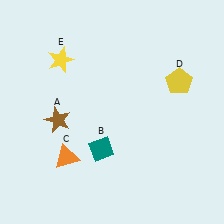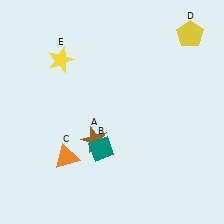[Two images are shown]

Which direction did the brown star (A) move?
The brown star (A) moved right.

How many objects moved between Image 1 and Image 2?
2 objects moved between the two images.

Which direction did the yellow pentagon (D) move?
The yellow pentagon (D) moved up.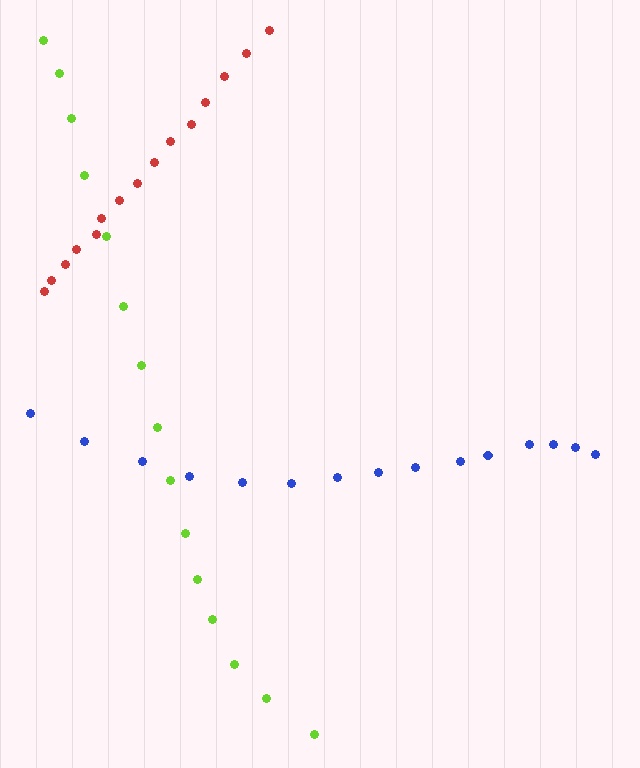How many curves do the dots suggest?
There are 3 distinct paths.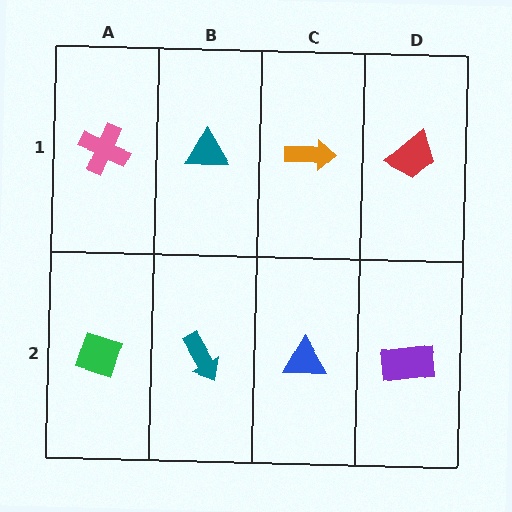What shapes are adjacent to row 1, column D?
A purple rectangle (row 2, column D), an orange arrow (row 1, column C).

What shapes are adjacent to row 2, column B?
A teal triangle (row 1, column B), a green diamond (row 2, column A), a blue triangle (row 2, column C).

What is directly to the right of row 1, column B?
An orange arrow.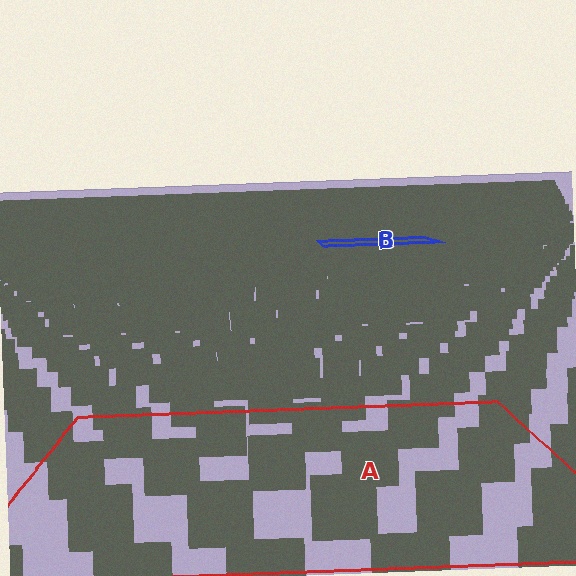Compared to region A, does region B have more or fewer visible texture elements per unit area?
Region B has more texture elements per unit area — they are packed more densely because it is farther away.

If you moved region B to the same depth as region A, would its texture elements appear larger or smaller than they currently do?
They would appear larger. At a closer depth, the same texture elements are projected at a bigger on-screen size.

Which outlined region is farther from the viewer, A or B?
Region B is farther from the viewer — the texture elements inside it appear smaller and more densely packed.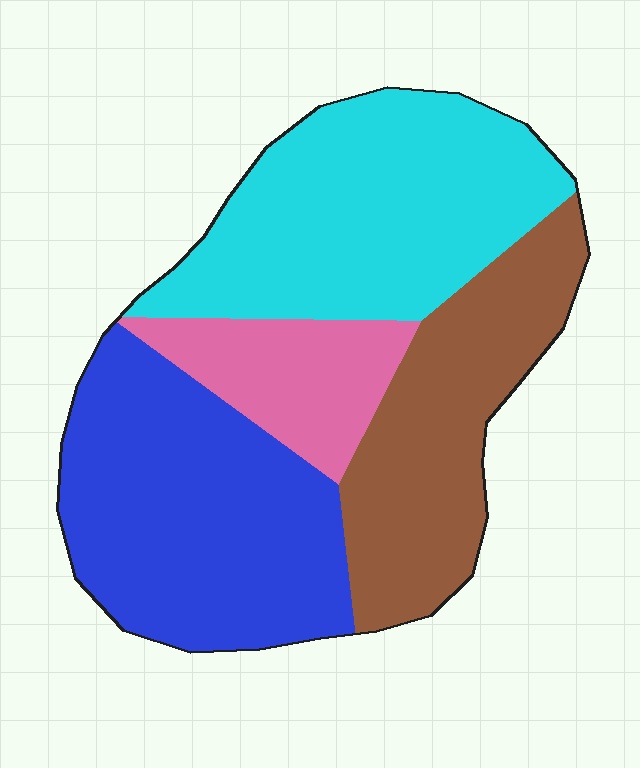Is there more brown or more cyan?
Cyan.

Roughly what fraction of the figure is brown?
Brown covers 24% of the figure.